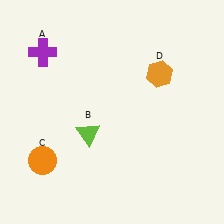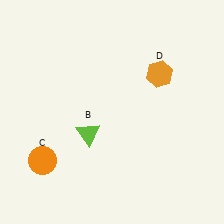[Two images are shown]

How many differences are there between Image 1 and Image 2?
There is 1 difference between the two images.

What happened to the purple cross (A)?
The purple cross (A) was removed in Image 2. It was in the top-left area of Image 1.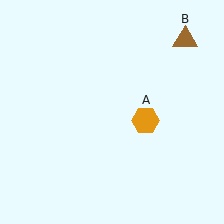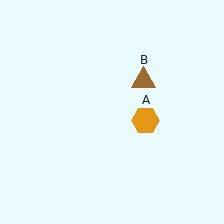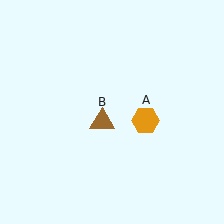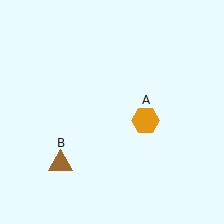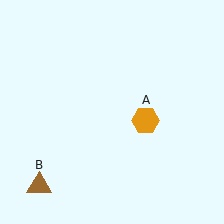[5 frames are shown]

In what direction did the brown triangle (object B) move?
The brown triangle (object B) moved down and to the left.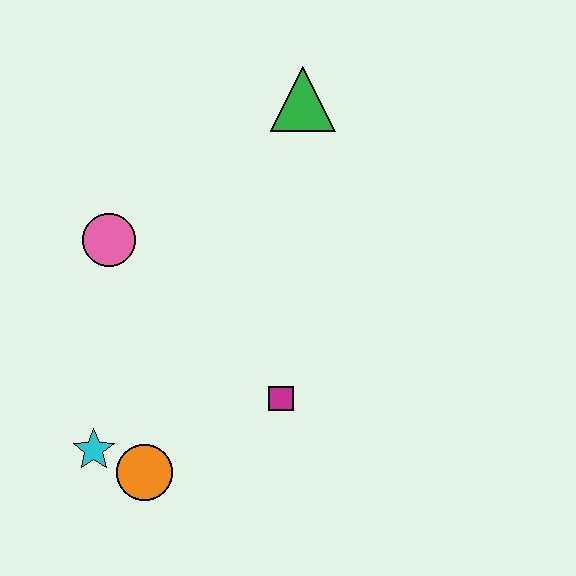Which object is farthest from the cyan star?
The green triangle is farthest from the cyan star.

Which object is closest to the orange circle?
The cyan star is closest to the orange circle.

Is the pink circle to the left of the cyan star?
No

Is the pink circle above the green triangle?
No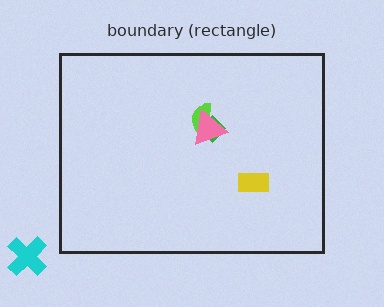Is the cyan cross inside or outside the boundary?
Outside.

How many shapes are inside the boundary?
4 inside, 1 outside.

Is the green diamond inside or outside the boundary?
Inside.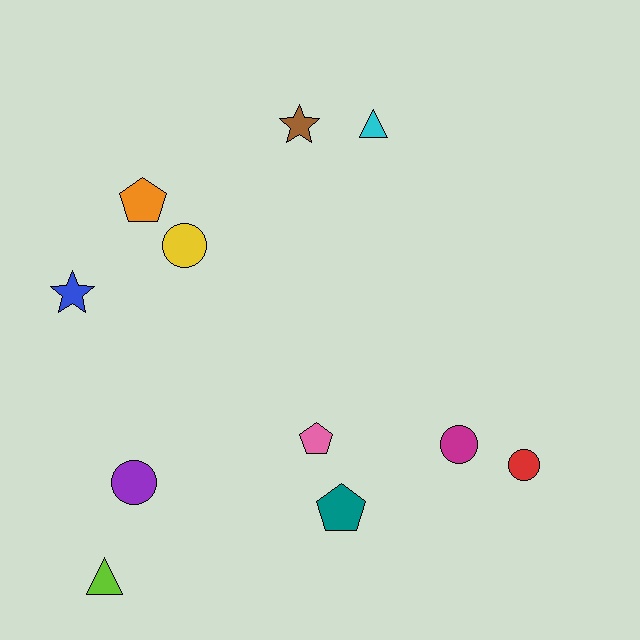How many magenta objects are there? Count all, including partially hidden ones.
There is 1 magenta object.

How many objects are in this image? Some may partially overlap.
There are 11 objects.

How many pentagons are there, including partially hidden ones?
There are 3 pentagons.